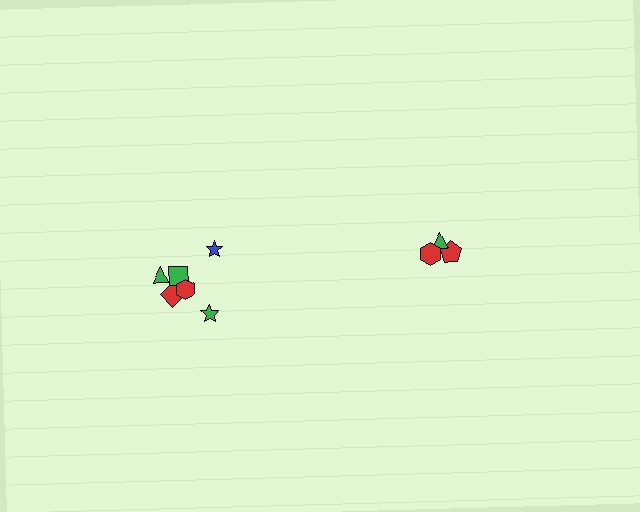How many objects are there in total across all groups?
There are 9 objects.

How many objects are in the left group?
There are 6 objects.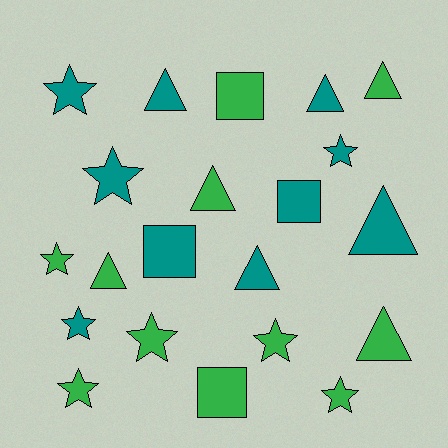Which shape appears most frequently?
Star, with 9 objects.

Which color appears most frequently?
Green, with 11 objects.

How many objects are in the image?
There are 21 objects.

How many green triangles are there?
There are 4 green triangles.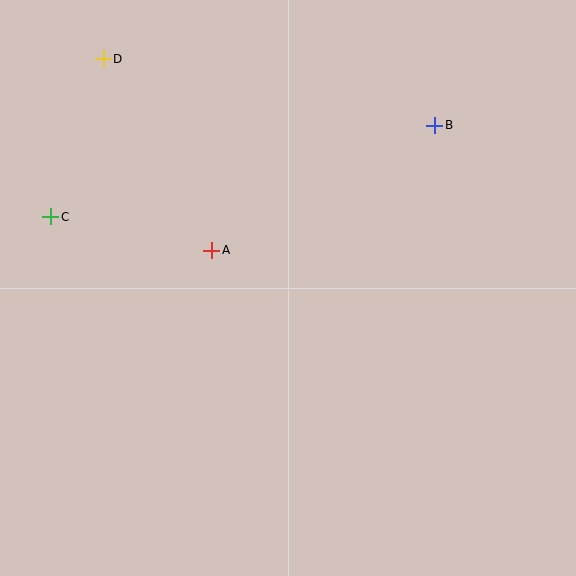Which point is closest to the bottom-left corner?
Point C is closest to the bottom-left corner.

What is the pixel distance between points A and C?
The distance between A and C is 164 pixels.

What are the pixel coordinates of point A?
Point A is at (212, 250).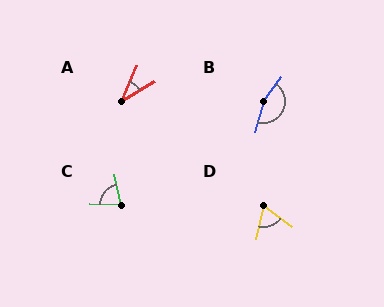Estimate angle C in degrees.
Approximately 77 degrees.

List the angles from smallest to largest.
A (37°), D (65°), C (77°), B (159°).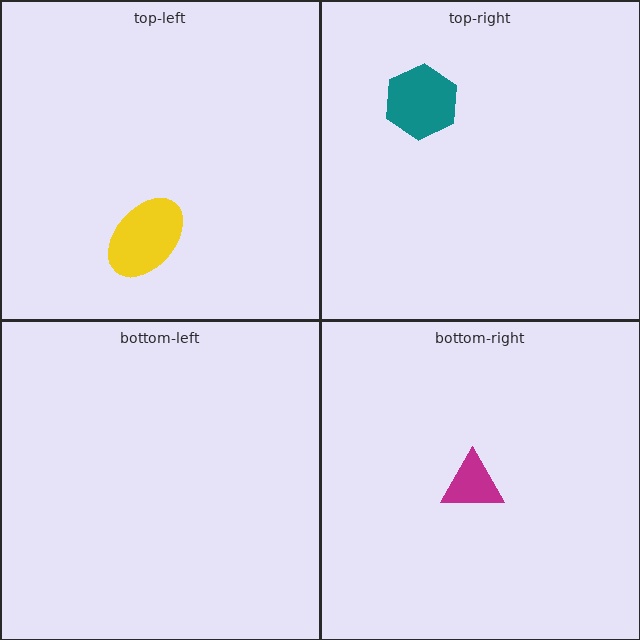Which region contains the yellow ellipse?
The top-left region.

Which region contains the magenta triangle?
The bottom-right region.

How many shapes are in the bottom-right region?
1.